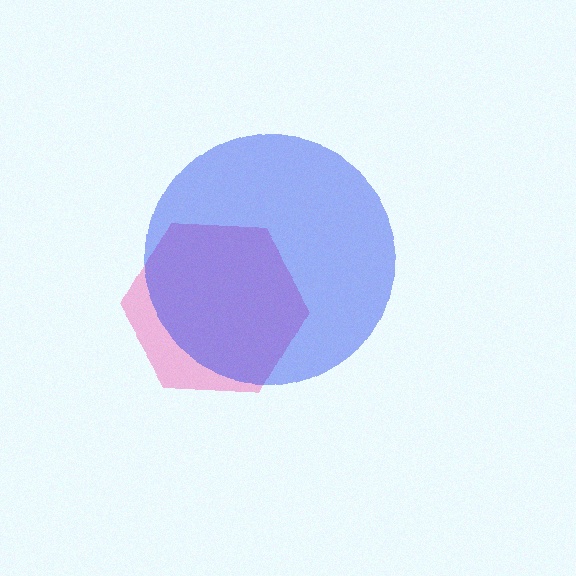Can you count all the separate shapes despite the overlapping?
Yes, there are 2 separate shapes.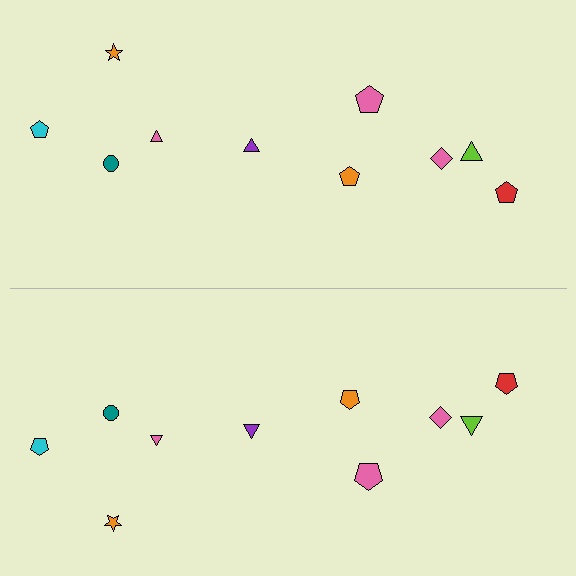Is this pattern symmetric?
Yes, this pattern has bilateral (reflection) symmetry.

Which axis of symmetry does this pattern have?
The pattern has a horizontal axis of symmetry running through the center of the image.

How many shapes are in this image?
There are 20 shapes in this image.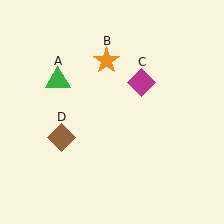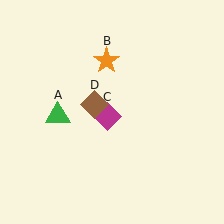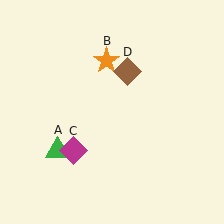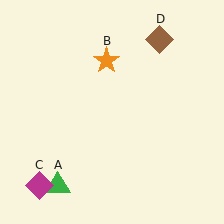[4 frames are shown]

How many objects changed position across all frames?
3 objects changed position: green triangle (object A), magenta diamond (object C), brown diamond (object D).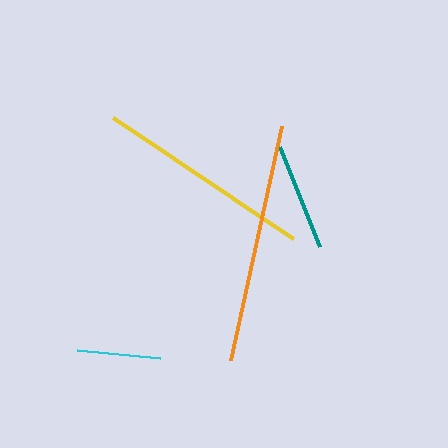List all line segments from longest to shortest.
From longest to shortest: orange, yellow, teal, cyan.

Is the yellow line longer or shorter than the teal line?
The yellow line is longer than the teal line.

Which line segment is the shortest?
The cyan line is the shortest at approximately 84 pixels.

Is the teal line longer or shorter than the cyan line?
The teal line is longer than the cyan line.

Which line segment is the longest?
The orange line is the longest at approximately 239 pixels.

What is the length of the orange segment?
The orange segment is approximately 239 pixels long.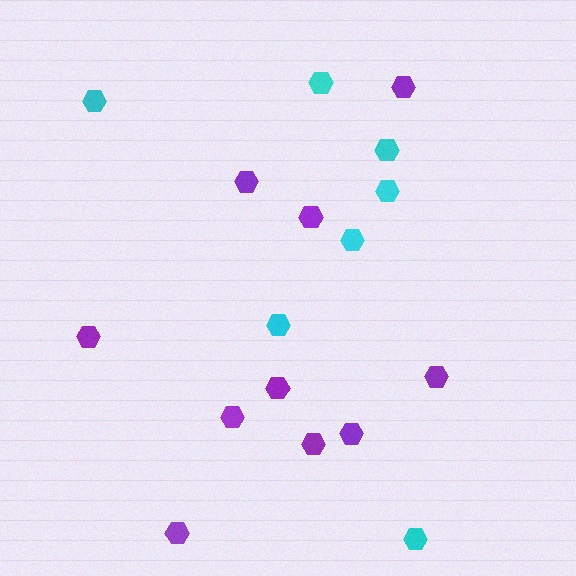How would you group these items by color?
There are 2 groups: one group of purple hexagons (10) and one group of cyan hexagons (7).